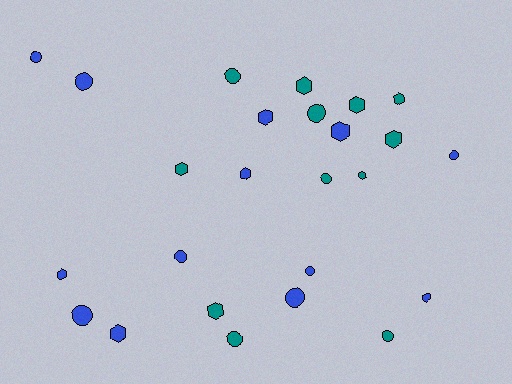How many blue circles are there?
There are 7 blue circles.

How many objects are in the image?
There are 25 objects.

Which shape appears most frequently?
Hexagon, with 13 objects.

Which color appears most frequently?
Blue, with 13 objects.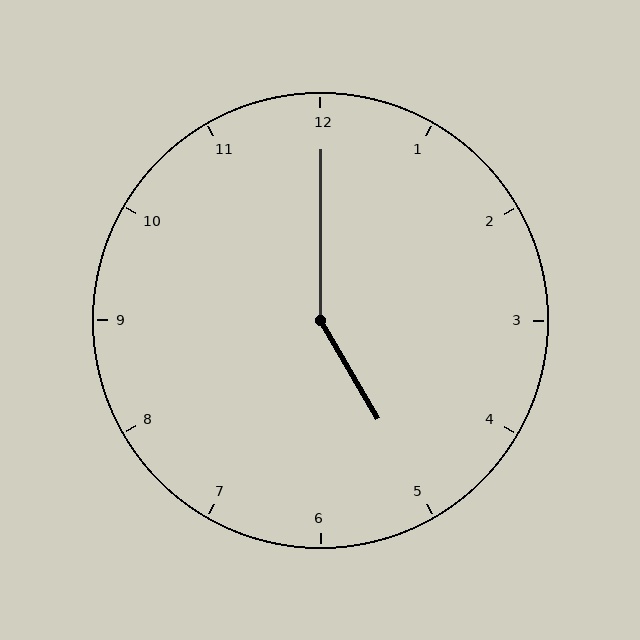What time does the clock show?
5:00.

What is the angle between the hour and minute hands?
Approximately 150 degrees.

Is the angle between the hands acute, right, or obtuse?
It is obtuse.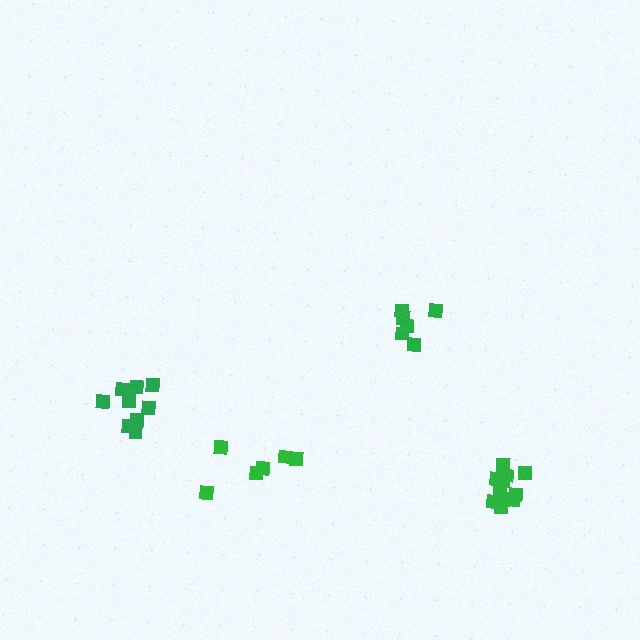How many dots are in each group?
Group 1: 9 dots, Group 2: 6 dots, Group 3: 6 dots, Group 4: 11 dots (32 total).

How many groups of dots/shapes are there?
There are 4 groups.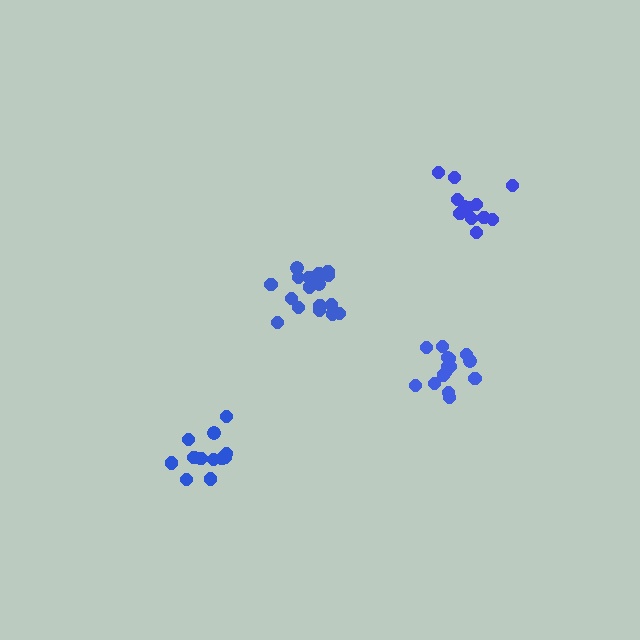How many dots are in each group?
Group 1: 16 dots, Group 2: 17 dots, Group 3: 12 dots, Group 4: 12 dots (57 total).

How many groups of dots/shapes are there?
There are 4 groups.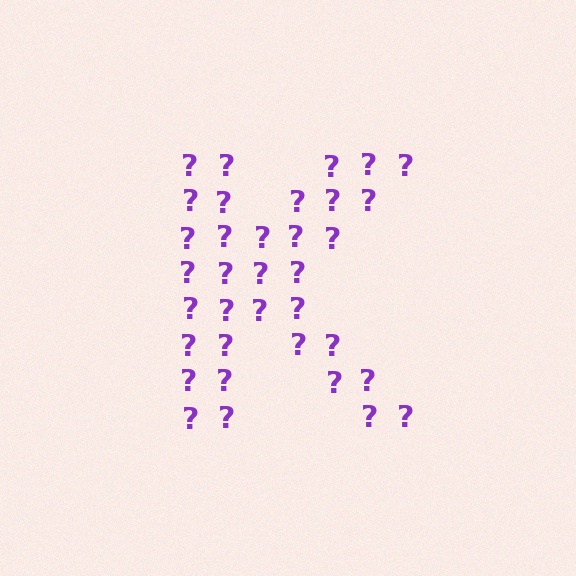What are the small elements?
The small elements are question marks.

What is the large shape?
The large shape is the letter K.